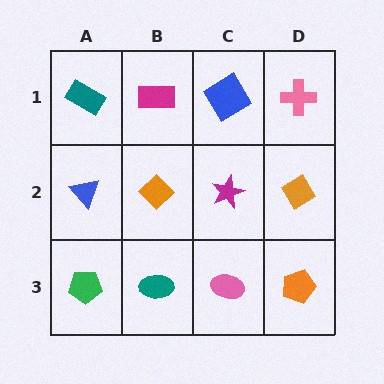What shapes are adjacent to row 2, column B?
A magenta rectangle (row 1, column B), a teal ellipse (row 3, column B), a blue triangle (row 2, column A), a magenta star (row 2, column C).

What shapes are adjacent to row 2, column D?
A pink cross (row 1, column D), an orange pentagon (row 3, column D), a magenta star (row 2, column C).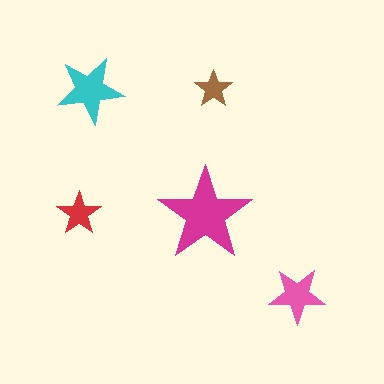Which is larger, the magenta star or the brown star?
The magenta one.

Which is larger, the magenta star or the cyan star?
The magenta one.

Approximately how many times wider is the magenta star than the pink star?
About 1.5 times wider.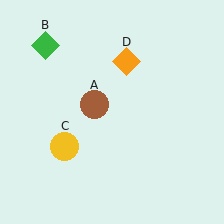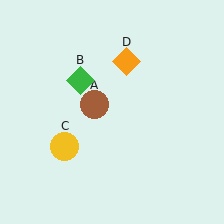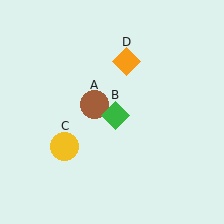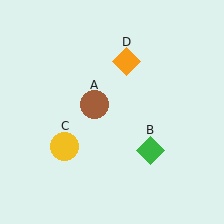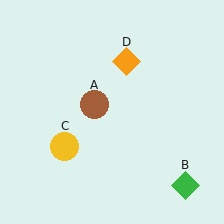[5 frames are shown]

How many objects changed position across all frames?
1 object changed position: green diamond (object B).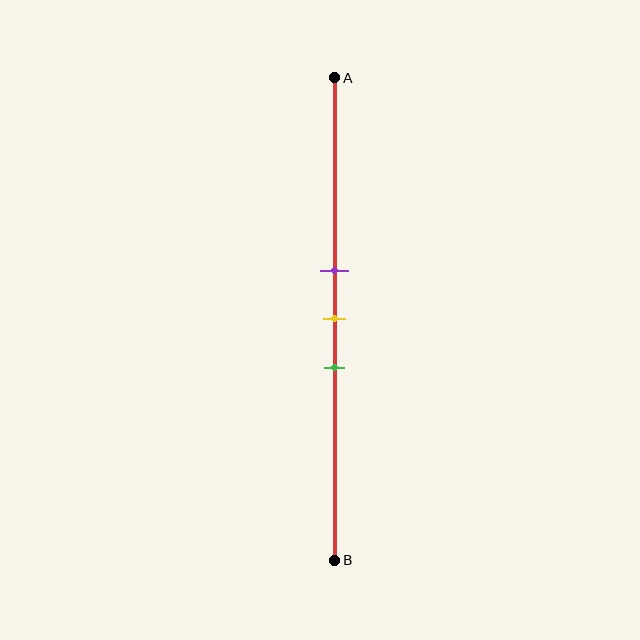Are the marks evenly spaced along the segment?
Yes, the marks are approximately evenly spaced.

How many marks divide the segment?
There are 3 marks dividing the segment.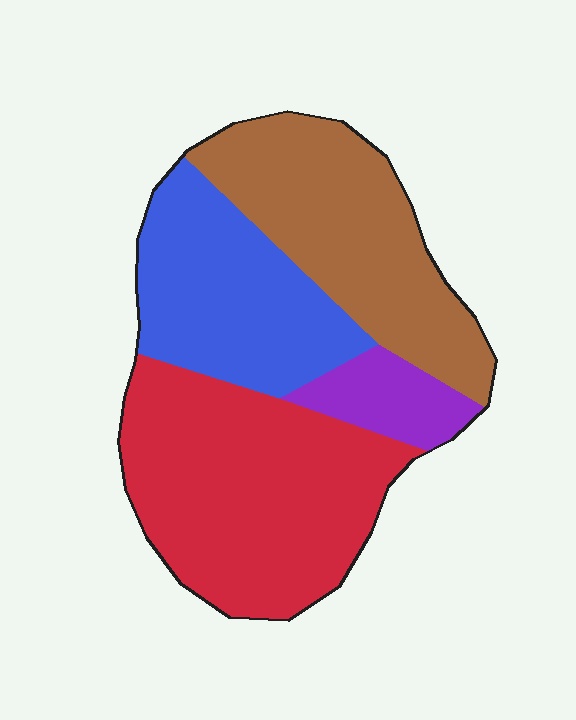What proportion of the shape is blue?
Blue takes up about one quarter (1/4) of the shape.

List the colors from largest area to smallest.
From largest to smallest: red, brown, blue, purple.